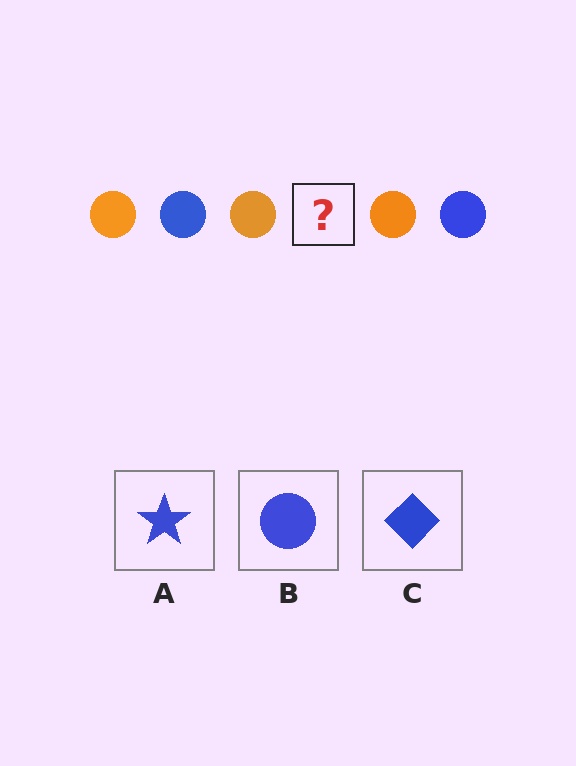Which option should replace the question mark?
Option B.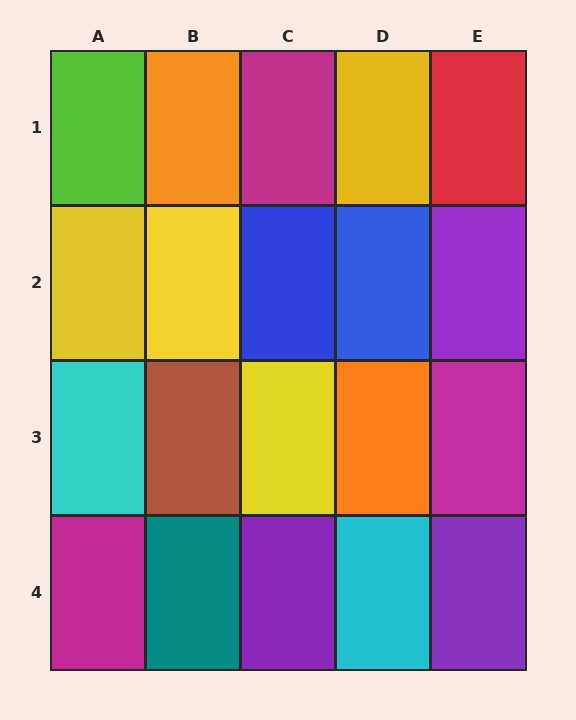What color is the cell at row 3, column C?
Yellow.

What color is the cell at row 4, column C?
Purple.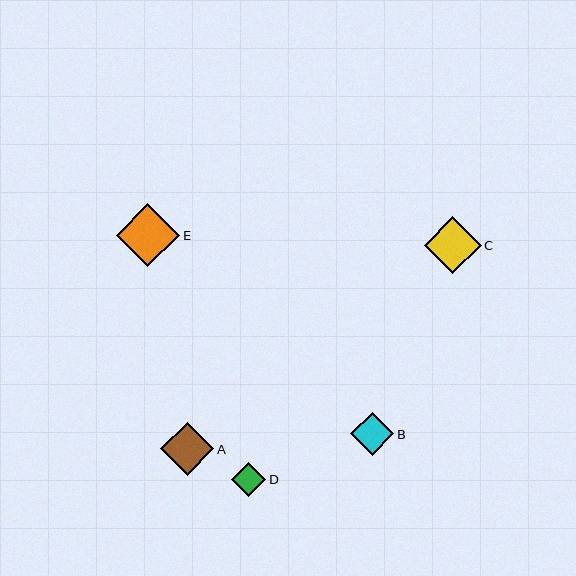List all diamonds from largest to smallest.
From largest to smallest: E, C, A, B, D.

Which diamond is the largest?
Diamond E is the largest with a size of approximately 64 pixels.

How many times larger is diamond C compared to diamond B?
Diamond C is approximately 1.3 times the size of diamond B.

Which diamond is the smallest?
Diamond D is the smallest with a size of approximately 34 pixels.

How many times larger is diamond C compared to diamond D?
Diamond C is approximately 1.7 times the size of diamond D.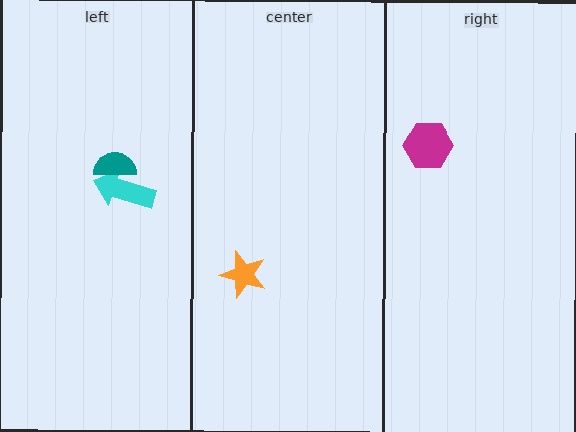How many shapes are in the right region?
1.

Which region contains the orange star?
The center region.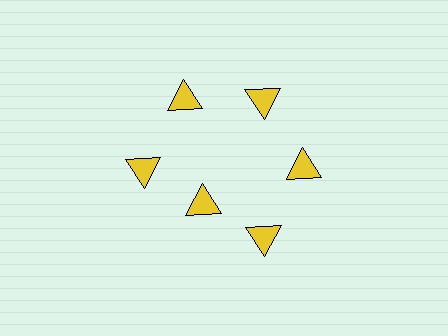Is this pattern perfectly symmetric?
No. The 6 yellow triangles are arranged in a ring, but one element near the 7 o'clock position is pulled inward toward the center, breaking the 6-fold rotational symmetry.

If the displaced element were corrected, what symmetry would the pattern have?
It would have 6-fold rotational symmetry — the pattern would map onto itself every 60 degrees.